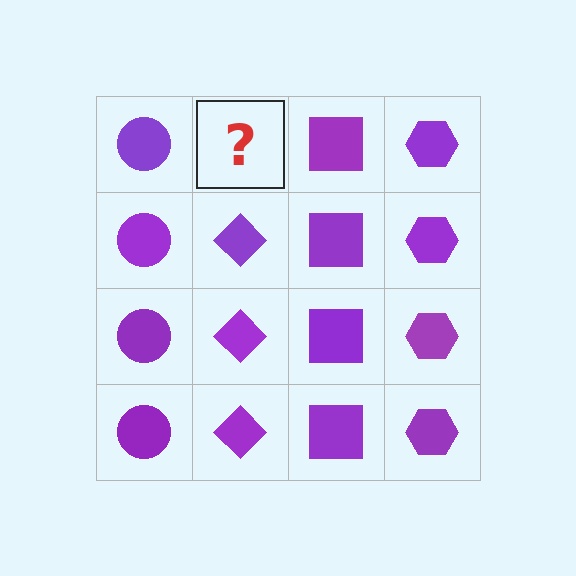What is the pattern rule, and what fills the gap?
The rule is that each column has a consistent shape. The gap should be filled with a purple diamond.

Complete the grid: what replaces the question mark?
The question mark should be replaced with a purple diamond.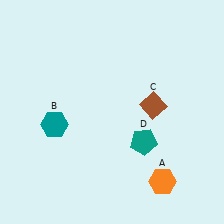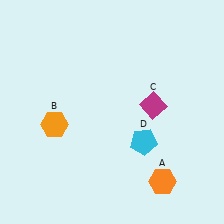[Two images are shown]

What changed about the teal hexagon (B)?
In Image 1, B is teal. In Image 2, it changed to orange.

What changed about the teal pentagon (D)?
In Image 1, D is teal. In Image 2, it changed to cyan.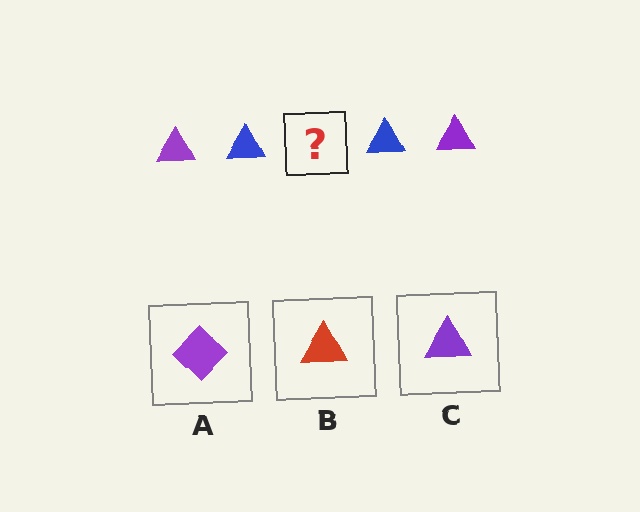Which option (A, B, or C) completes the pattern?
C.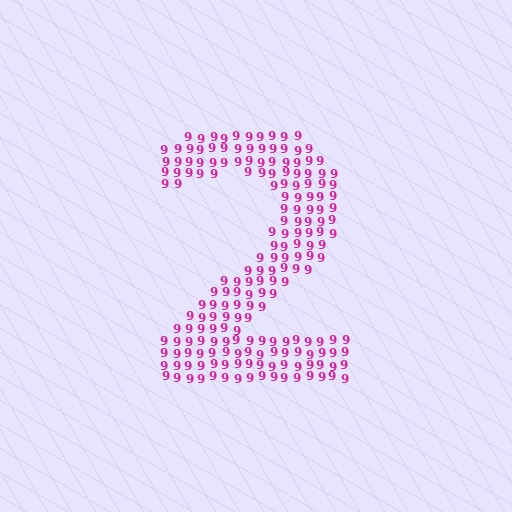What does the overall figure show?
The overall figure shows the digit 2.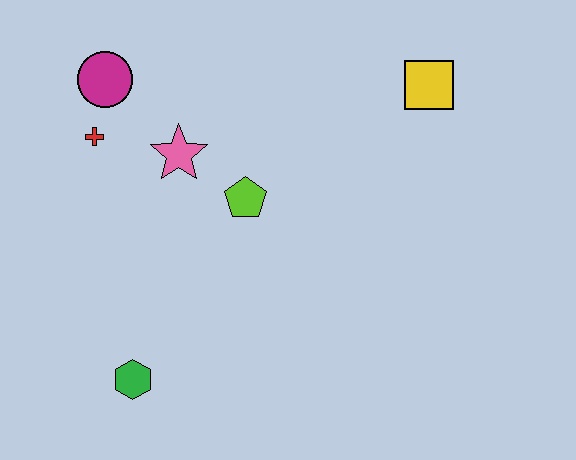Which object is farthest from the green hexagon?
The yellow square is farthest from the green hexagon.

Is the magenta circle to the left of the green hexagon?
Yes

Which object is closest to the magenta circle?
The red cross is closest to the magenta circle.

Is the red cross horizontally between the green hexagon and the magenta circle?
No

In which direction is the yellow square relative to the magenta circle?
The yellow square is to the right of the magenta circle.